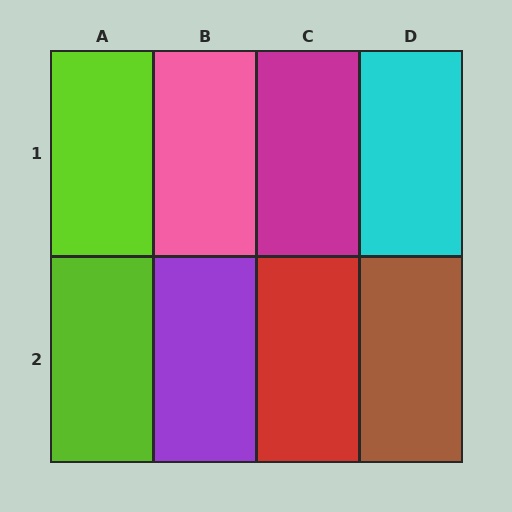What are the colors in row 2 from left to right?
Lime, purple, red, brown.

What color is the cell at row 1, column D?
Cyan.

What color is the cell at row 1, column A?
Lime.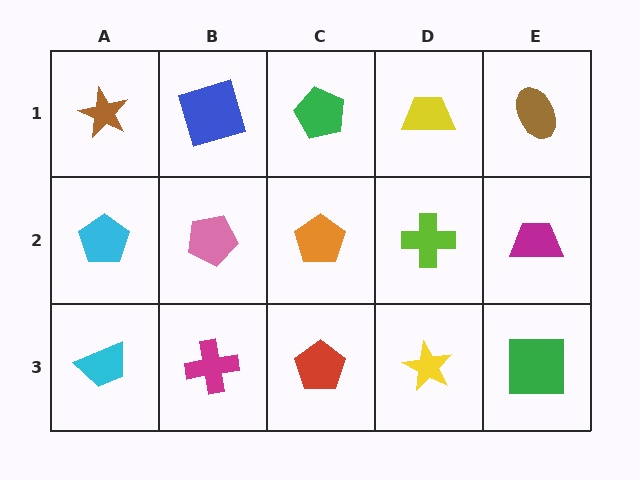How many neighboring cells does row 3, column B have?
3.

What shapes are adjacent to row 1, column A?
A cyan pentagon (row 2, column A), a blue square (row 1, column B).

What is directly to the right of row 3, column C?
A yellow star.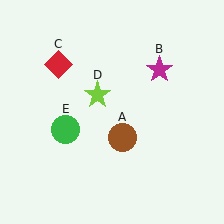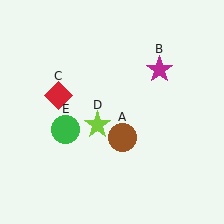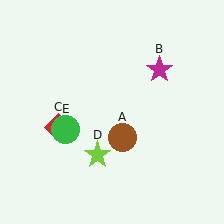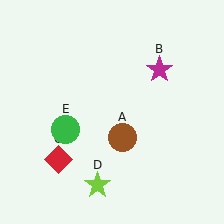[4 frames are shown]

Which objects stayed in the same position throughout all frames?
Brown circle (object A) and magenta star (object B) and green circle (object E) remained stationary.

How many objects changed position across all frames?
2 objects changed position: red diamond (object C), lime star (object D).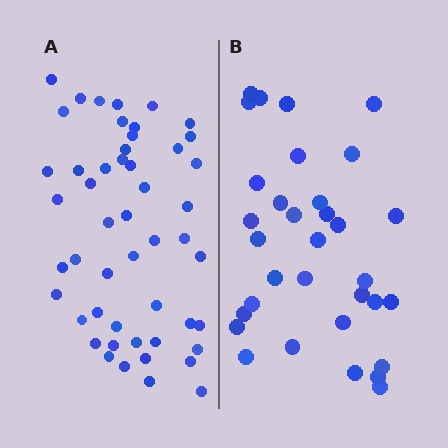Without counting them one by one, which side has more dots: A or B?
Region A (the left region) has more dots.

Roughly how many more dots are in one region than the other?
Region A has approximately 15 more dots than region B.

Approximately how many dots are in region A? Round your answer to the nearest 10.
About 50 dots.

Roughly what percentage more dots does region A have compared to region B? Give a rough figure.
About 50% more.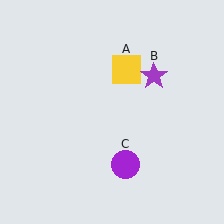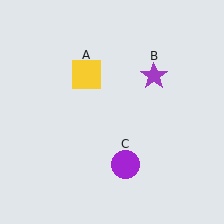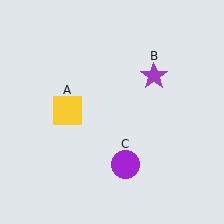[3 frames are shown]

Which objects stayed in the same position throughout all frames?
Purple star (object B) and purple circle (object C) remained stationary.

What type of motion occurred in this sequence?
The yellow square (object A) rotated counterclockwise around the center of the scene.